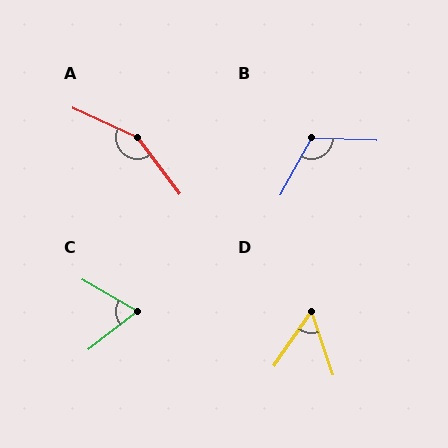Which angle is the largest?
A, at approximately 151 degrees.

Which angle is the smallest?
D, at approximately 53 degrees.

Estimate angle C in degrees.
Approximately 68 degrees.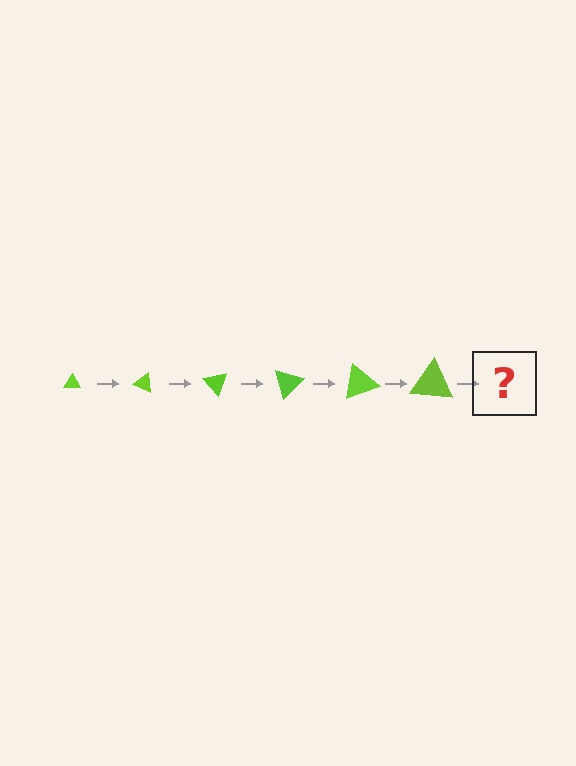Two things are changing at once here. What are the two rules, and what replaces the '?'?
The two rules are that the triangle grows larger each step and it rotates 25 degrees each step. The '?' should be a triangle, larger than the previous one and rotated 150 degrees from the start.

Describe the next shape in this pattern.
It should be a triangle, larger than the previous one and rotated 150 degrees from the start.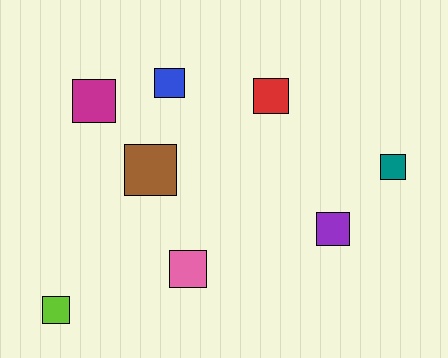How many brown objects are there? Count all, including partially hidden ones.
There is 1 brown object.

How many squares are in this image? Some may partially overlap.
There are 8 squares.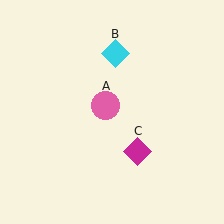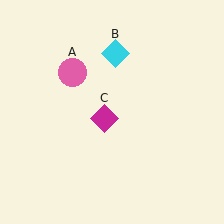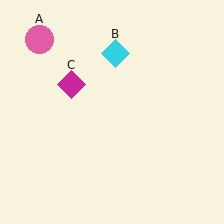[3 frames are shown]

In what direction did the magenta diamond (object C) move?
The magenta diamond (object C) moved up and to the left.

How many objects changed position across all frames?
2 objects changed position: pink circle (object A), magenta diamond (object C).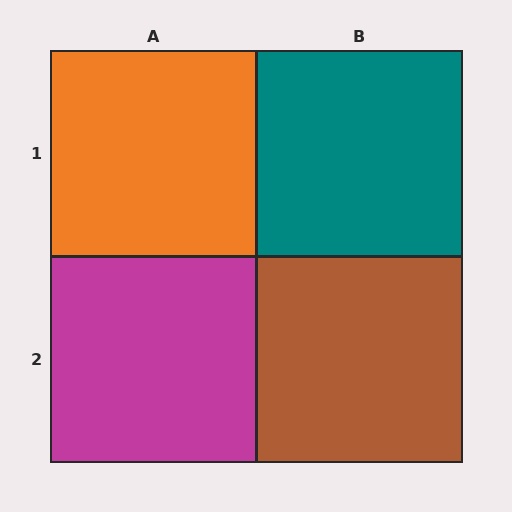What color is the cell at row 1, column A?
Orange.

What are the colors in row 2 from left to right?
Magenta, brown.